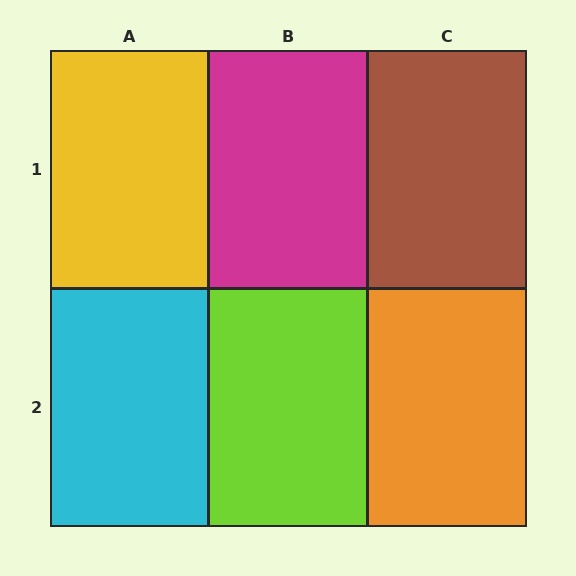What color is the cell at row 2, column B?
Lime.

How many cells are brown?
1 cell is brown.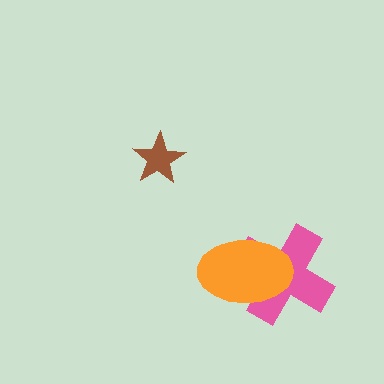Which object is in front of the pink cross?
The orange ellipse is in front of the pink cross.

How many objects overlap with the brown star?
0 objects overlap with the brown star.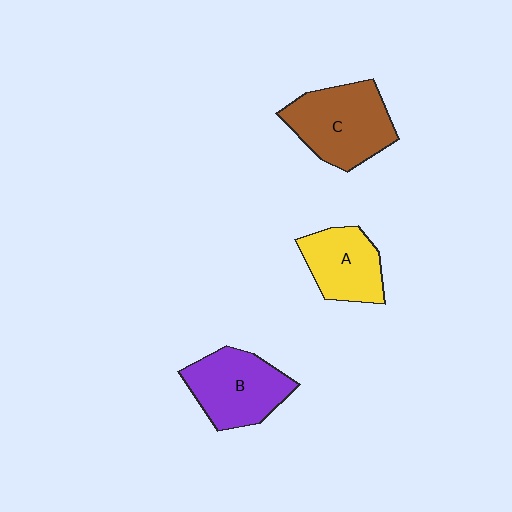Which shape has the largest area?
Shape C (brown).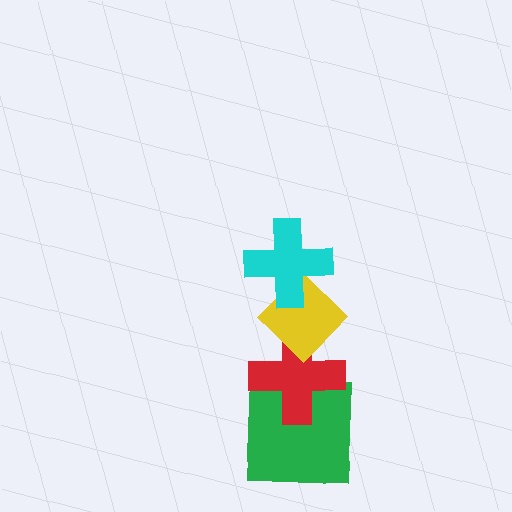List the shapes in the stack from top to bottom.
From top to bottom: the cyan cross, the yellow diamond, the red cross, the green square.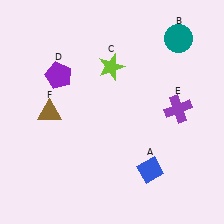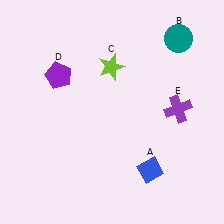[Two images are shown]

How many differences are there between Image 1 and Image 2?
There is 1 difference between the two images.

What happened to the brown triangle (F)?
The brown triangle (F) was removed in Image 2. It was in the bottom-left area of Image 1.